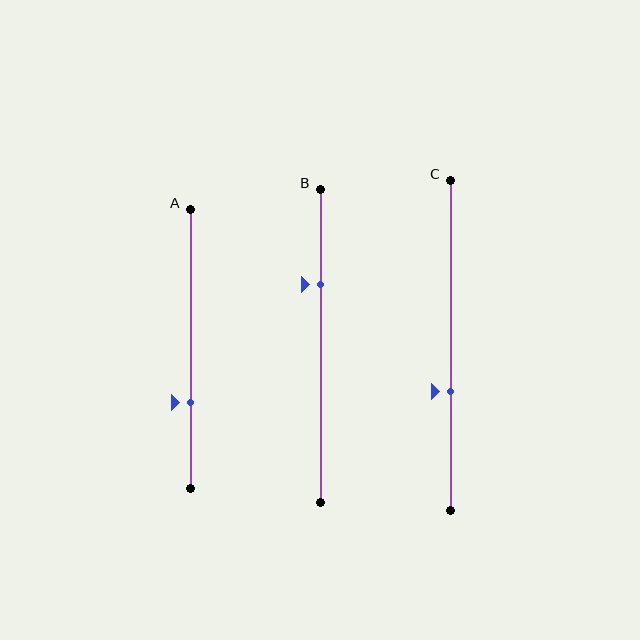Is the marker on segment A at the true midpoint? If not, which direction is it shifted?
No, the marker on segment A is shifted downward by about 19% of the segment length.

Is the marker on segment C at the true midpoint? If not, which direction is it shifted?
No, the marker on segment C is shifted downward by about 14% of the segment length.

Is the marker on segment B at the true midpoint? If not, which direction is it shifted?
No, the marker on segment B is shifted upward by about 20% of the segment length.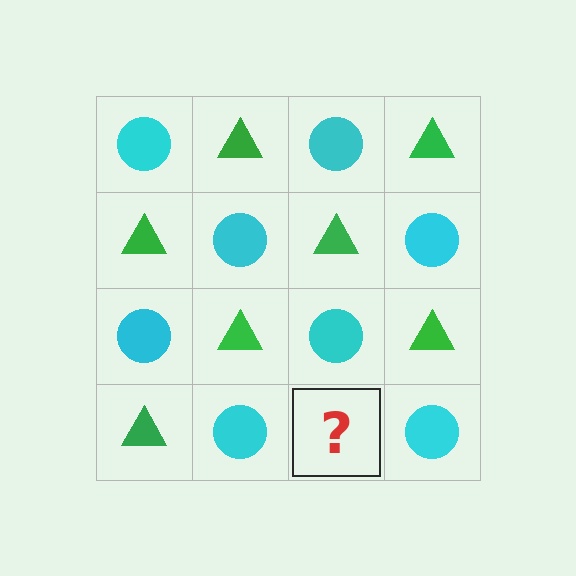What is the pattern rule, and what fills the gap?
The rule is that it alternates cyan circle and green triangle in a checkerboard pattern. The gap should be filled with a green triangle.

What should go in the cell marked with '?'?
The missing cell should contain a green triangle.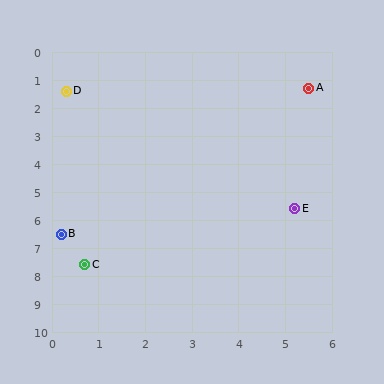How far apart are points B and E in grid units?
Points B and E are about 5.1 grid units apart.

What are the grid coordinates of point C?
Point C is at approximately (0.7, 7.6).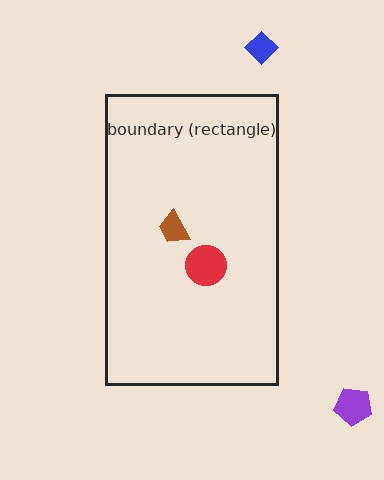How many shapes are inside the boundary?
2 inside, 2 outside.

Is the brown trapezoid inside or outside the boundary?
Inside.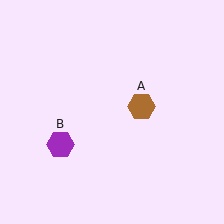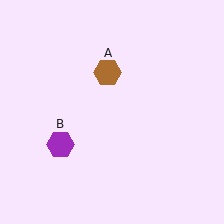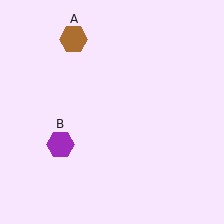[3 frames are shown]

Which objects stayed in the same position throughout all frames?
Purple hexagon (object B) remained stationary.